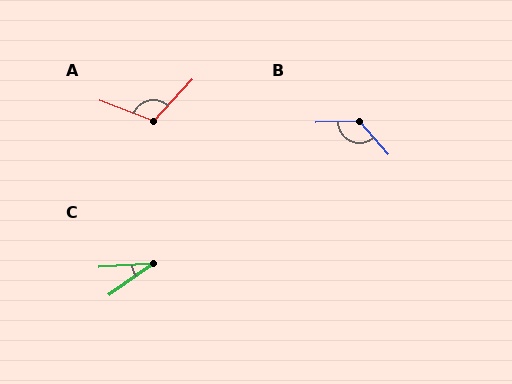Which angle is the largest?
B, at approximately 129 degrees.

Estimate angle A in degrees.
Approximately 112 degrees.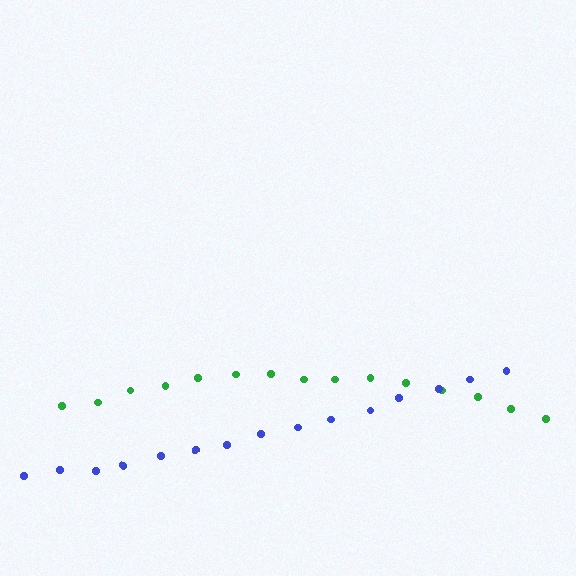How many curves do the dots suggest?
There are 2 distinct paths.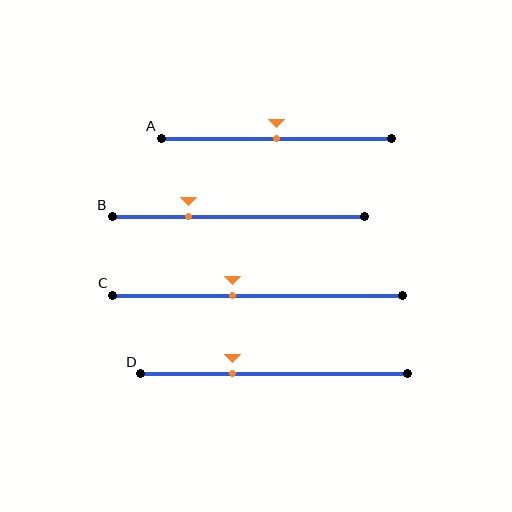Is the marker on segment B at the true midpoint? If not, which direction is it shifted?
No, the marker on segment B is shifted to the left by about 20% of the segment length.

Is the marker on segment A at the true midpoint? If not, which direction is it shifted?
Yes, the marker on segment A is at the true midpoint.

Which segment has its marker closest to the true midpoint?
Segment A has its marker closest to the true midpoint.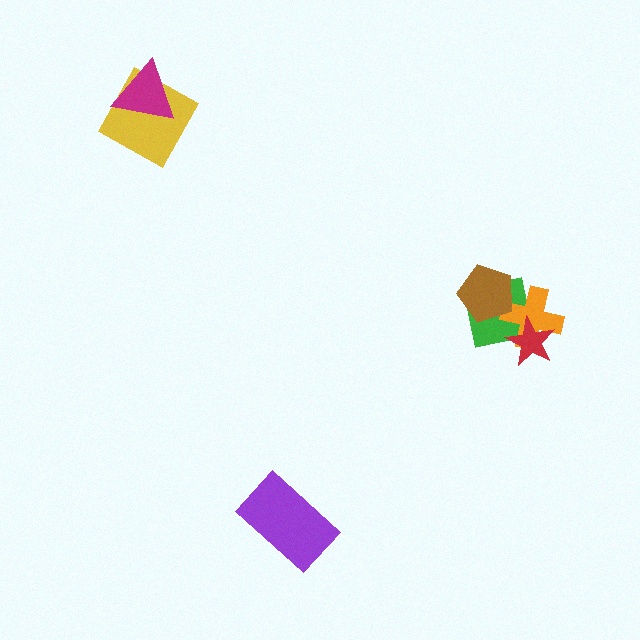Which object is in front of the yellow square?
The magenta triangle is in front of the yellow square.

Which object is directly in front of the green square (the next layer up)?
The orange cross is directly in front of the green square.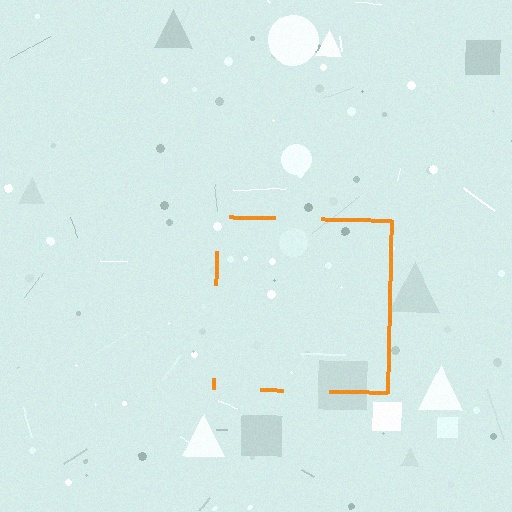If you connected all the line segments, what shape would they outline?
They would outline a square.